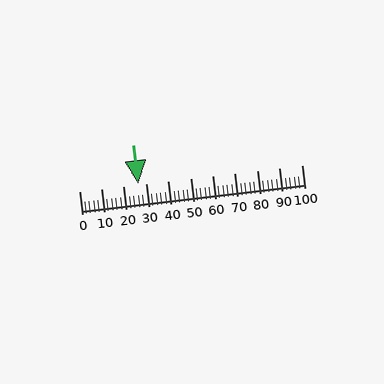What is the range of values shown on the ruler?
The ruler shows values from 0 to 100.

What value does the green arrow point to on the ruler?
The green arrow points to approximately 27.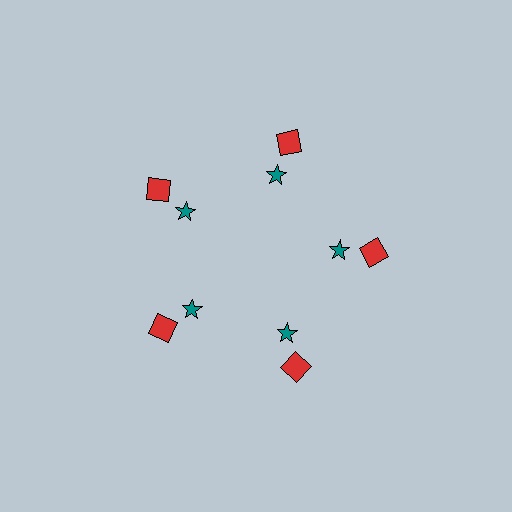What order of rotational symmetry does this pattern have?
This pattern has 5-fold rotational symmetry.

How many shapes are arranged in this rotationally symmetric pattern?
There are 10 shapes, arranged in 5 groups of 2.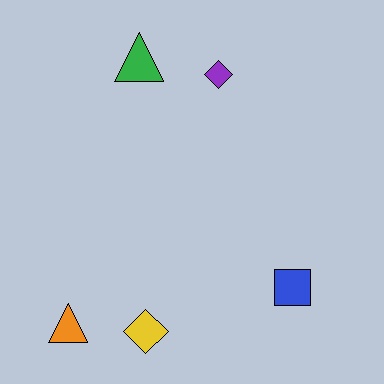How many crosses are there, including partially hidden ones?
There are no crosses.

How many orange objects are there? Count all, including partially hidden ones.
There is 1 orange object.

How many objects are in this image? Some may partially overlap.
There are 5 objects.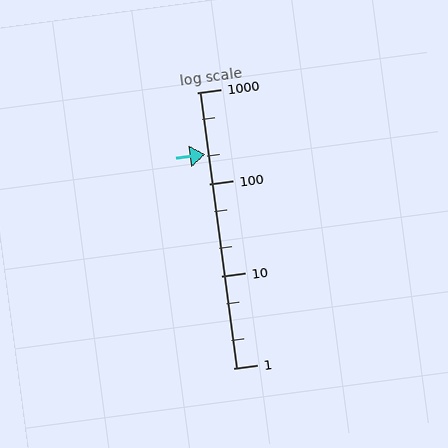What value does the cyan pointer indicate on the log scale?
The pointer indicates approximately 210.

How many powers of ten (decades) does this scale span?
The scale spans 3 decades, from 1 to 1000.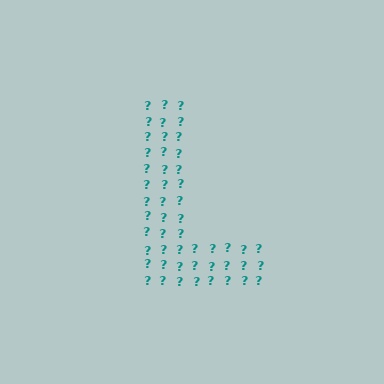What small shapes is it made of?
It is made of small question marks.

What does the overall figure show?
The overall figure shows the letter L.